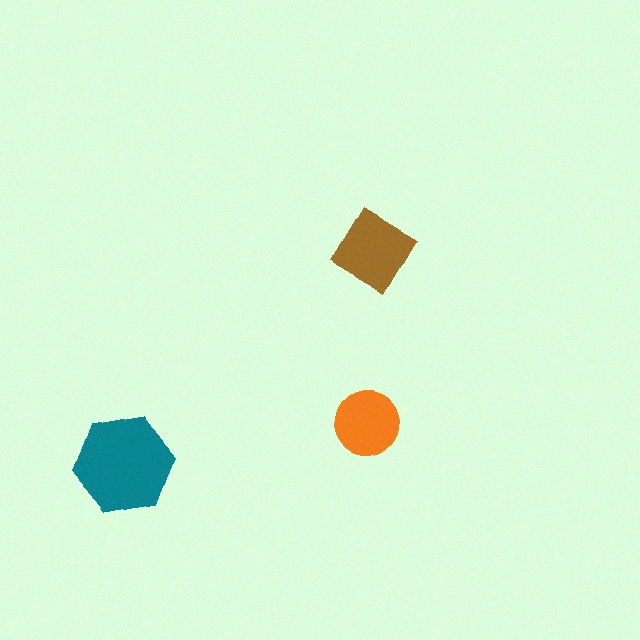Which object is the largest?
The teal hexagon.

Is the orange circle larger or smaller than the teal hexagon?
Smaller.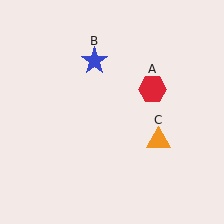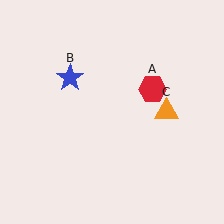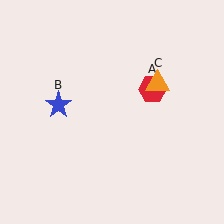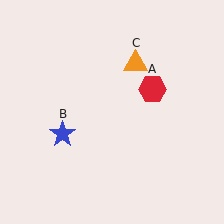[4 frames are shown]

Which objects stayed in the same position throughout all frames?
Red hexagon (object A) remained stationary.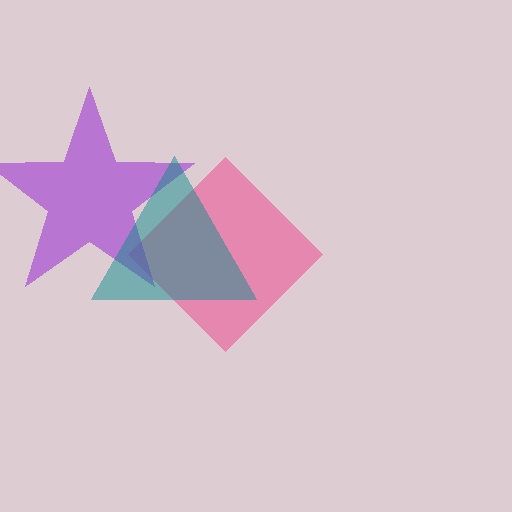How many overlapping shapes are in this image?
There are 3 overlapping shapes in the image.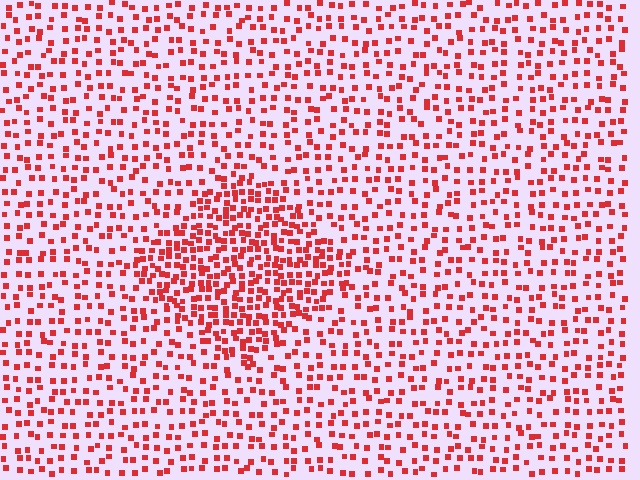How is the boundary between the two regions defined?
The boundary is defined by a change in element density (approximately 2.0x ratio). All elements are the same color, size, and shape.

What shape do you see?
I see a diamond.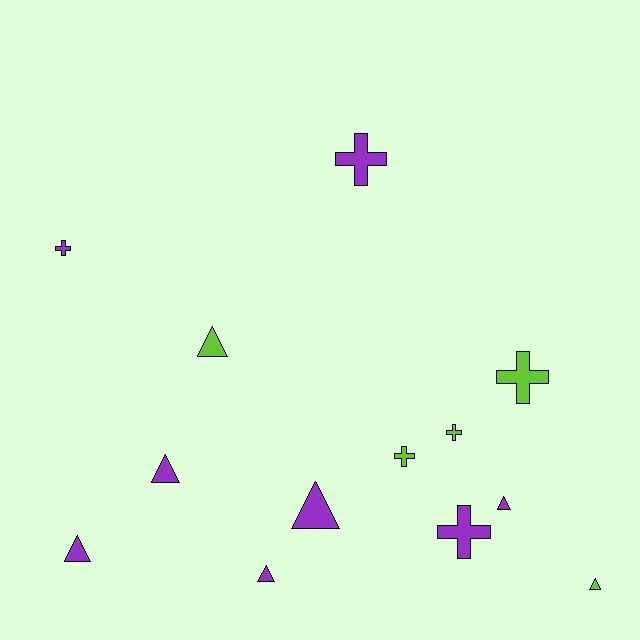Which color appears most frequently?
Purple, with 8 objects.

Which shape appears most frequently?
Triangle, with 7 objects.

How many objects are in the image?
There are 13 objects.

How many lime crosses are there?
There are 3 lime crosses.